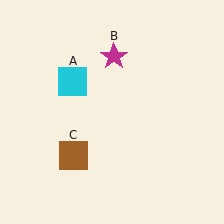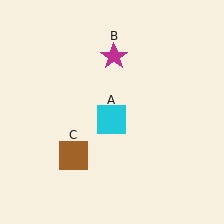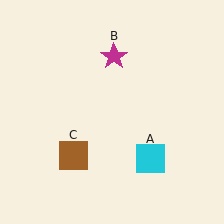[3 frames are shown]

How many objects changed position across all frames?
1 object changed position: cyan square (object A).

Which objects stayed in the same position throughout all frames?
Magenta star (object B) and brown square (object C) remained stationary.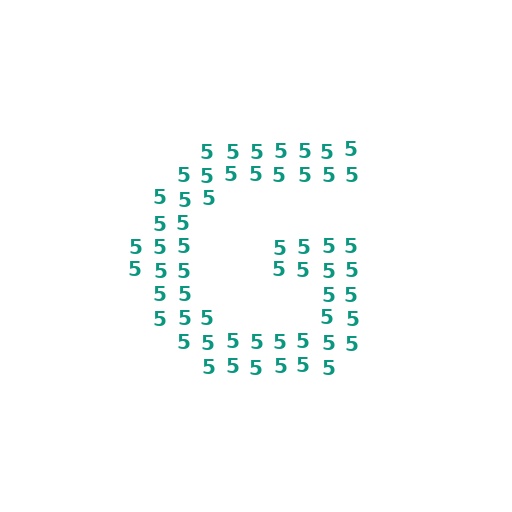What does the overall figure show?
The overall figure shows the letter G.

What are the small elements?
The small elements are digit 5's.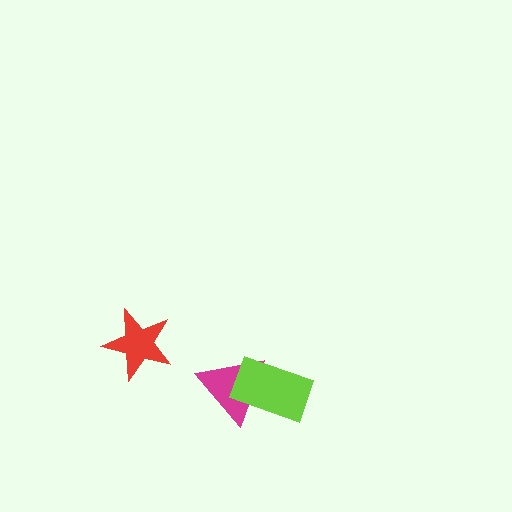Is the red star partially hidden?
No, no other shape covers it.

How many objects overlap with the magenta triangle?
1 object overlaps with the magenta triangle.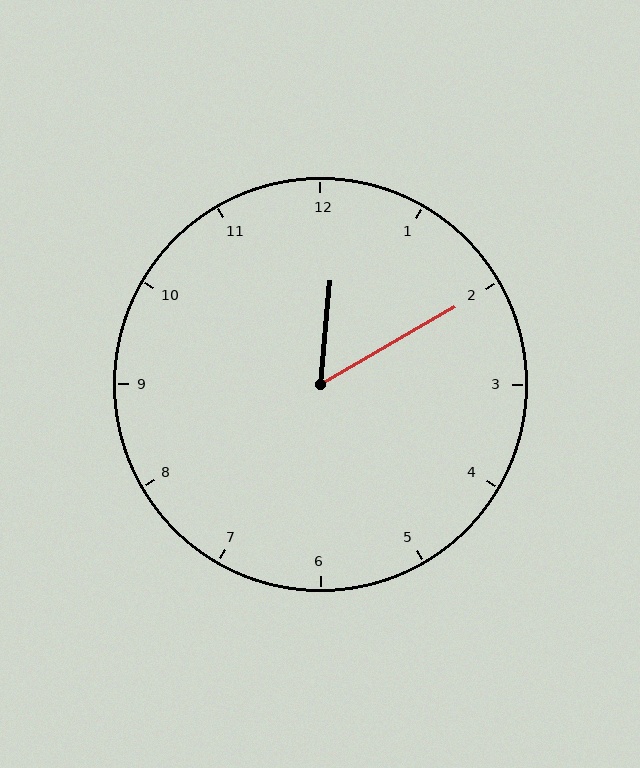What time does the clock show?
12:10.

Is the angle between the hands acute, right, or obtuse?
It is acute.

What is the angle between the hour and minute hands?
Approximately 55 degrees.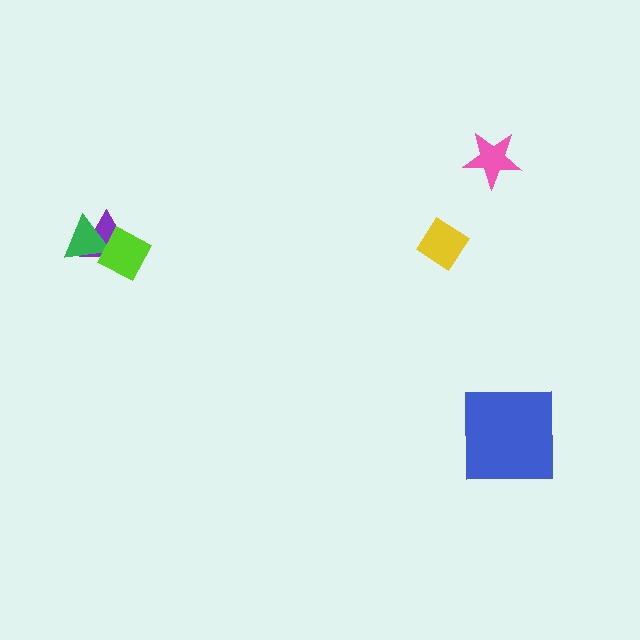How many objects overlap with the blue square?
0 objects overlap with the blue square.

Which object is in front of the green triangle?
The lime diamond is in front of the green triangle.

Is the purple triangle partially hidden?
Yes, it is partially covered by another shape.